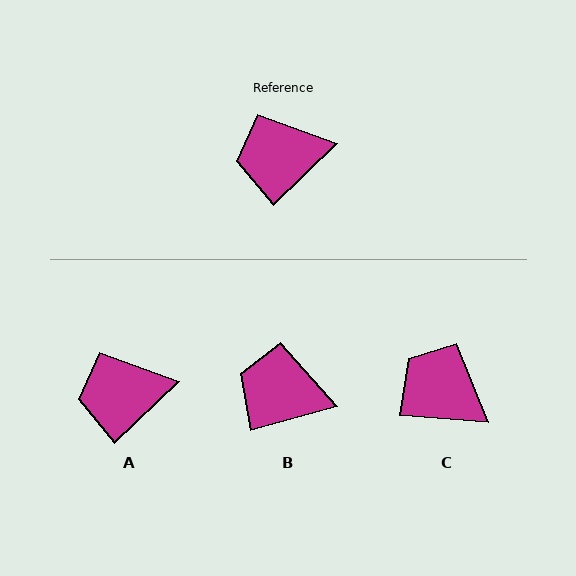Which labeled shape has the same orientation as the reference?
A.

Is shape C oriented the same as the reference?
No, it is off by about 48 degrees.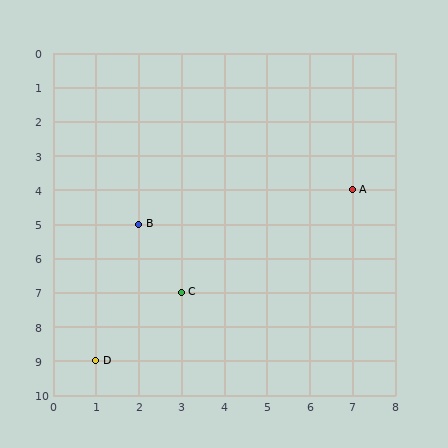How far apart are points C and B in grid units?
Points C and B are 1 column and 2 rows apart (about 2.2 grid units diagonally).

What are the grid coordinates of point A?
Point A is at grid coordinates (7, 4).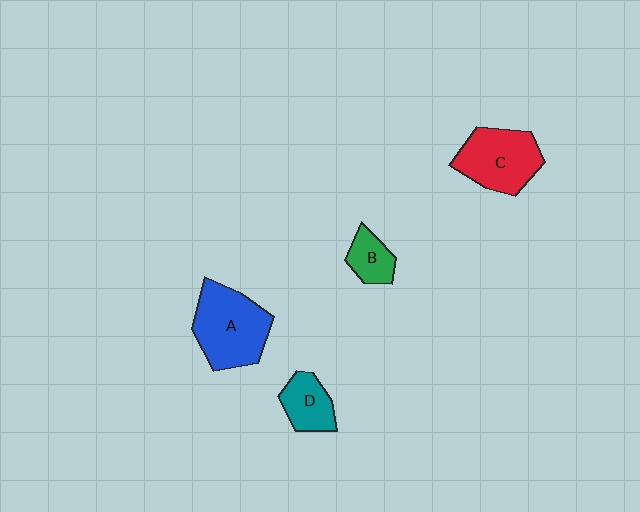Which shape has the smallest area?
Shape B (green).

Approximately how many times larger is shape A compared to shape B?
Approximately 2.5 times.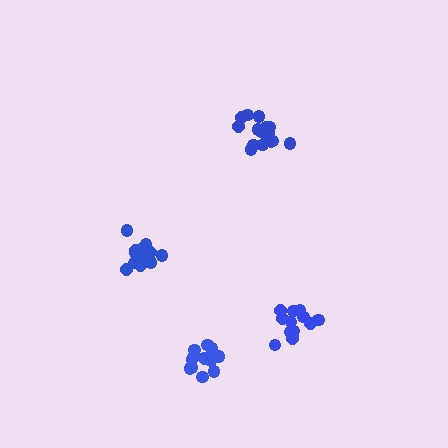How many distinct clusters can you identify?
There are 4 distinct clusters.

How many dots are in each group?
Group 1: 16 dots, Group 2: 13 dots, Group 3: 13 dots, Group 4: 14 dots (56 total).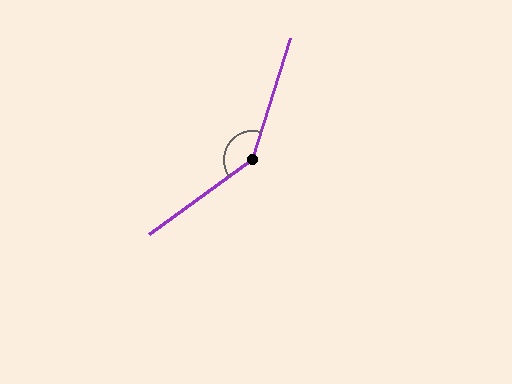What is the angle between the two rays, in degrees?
Approximately 144 degrees.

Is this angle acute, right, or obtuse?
It is obtuse.